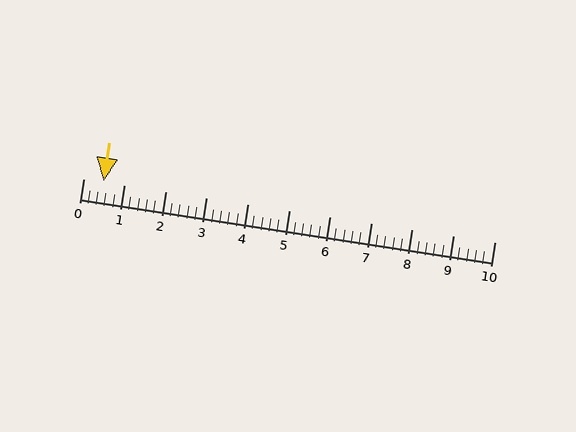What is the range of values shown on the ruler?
The ruler shows values from 0 to 10.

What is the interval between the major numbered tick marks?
The major tick marks are spaced 1 units apart.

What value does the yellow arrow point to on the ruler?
The yellow arrow points to approximately 0.5.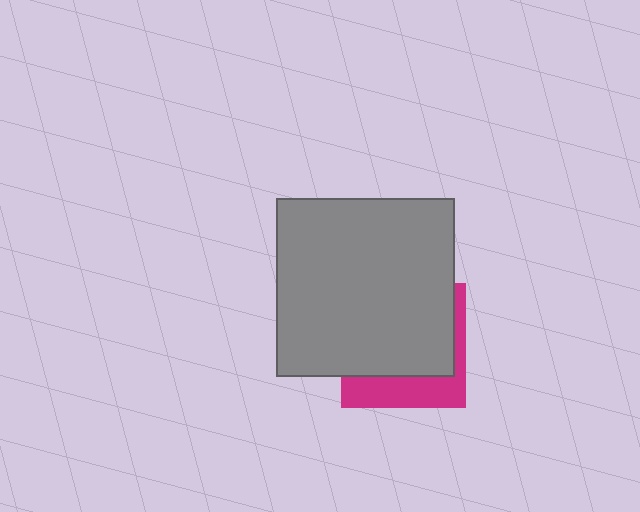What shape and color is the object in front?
The object in front is a gray square.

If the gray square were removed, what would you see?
You would see the complete magenta square.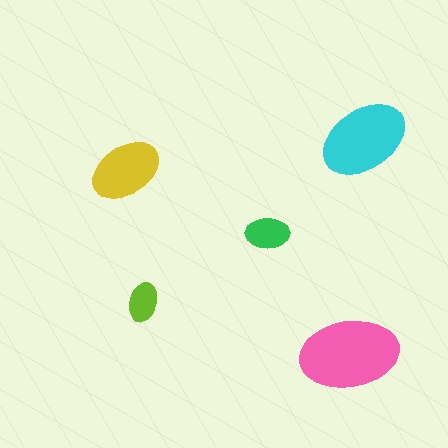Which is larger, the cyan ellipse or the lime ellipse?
The cyan one.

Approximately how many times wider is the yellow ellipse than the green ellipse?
About 1.5 times wider.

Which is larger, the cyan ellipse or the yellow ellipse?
The cyan one.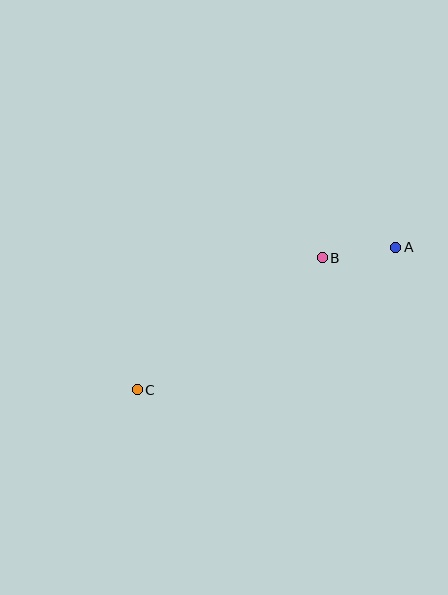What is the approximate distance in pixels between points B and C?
The distance between B and C is approximately 227 pixels.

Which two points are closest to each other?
Points A and B are closest to each other.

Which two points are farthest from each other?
Points A and C are farthest from each other.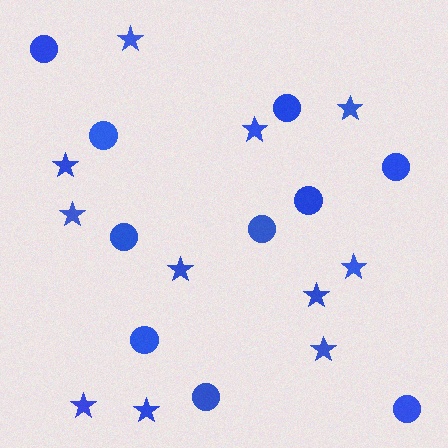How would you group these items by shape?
There are 2 groups: one group of circles (10) and one group of stars (11).